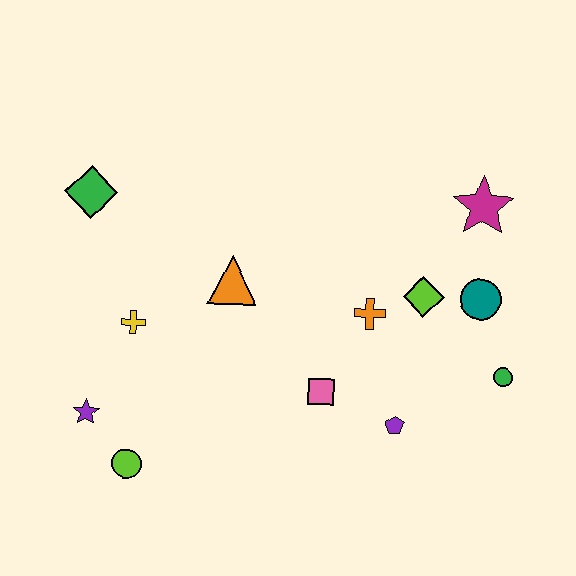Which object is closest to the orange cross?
The lime diamond is closest to the orange cross.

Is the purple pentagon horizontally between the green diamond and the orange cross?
No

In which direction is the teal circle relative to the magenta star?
The teal circle is below the magenta star.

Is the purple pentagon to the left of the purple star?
No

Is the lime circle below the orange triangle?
Yes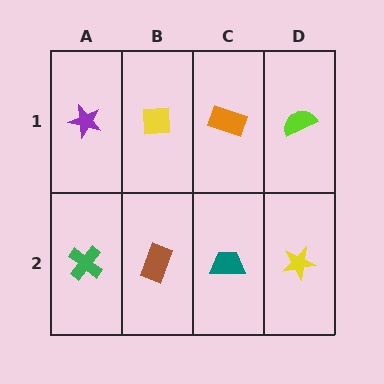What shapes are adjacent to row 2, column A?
A purple star (row 1, column A), a brown rectangle (row 2, column B).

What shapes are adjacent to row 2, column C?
An orange rectangle (row 1, column C), a brown rectangle (row 2, column B), a yellow star (row 2, column D).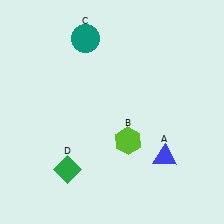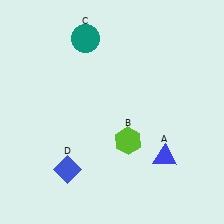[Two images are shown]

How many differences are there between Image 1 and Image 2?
There is 1 difference between the two images.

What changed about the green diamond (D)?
In Image 1, D is green. In Image 2, it changed to blue.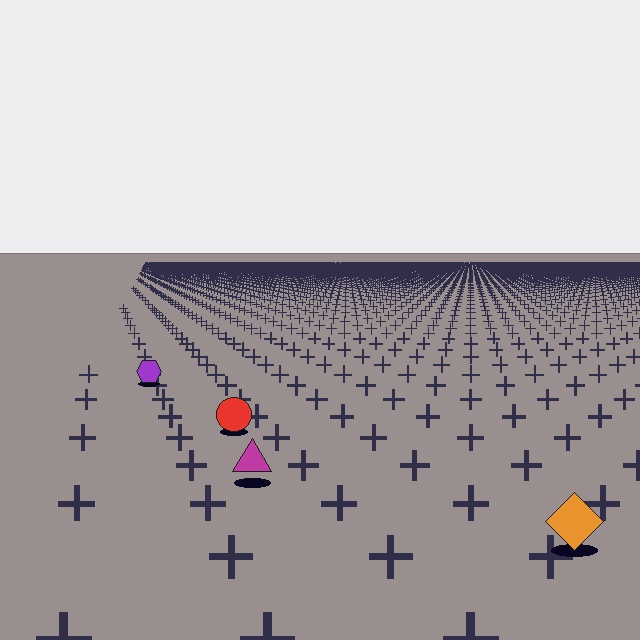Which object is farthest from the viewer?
The purple hexagon is farthest from the viewer. It appears smaller and the ground texture around it is denser.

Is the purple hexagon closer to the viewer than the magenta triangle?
No. The magenta triangle is closer — you can tell from the texture gradient: the ground texture is coarser near it.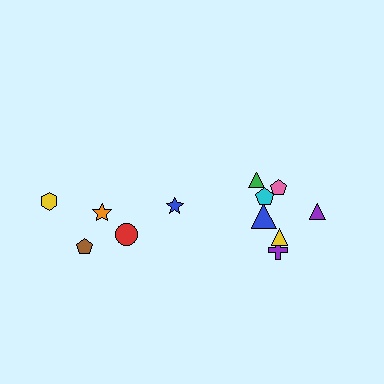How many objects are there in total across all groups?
There are 12 objects.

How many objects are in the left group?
There are 5 objects.